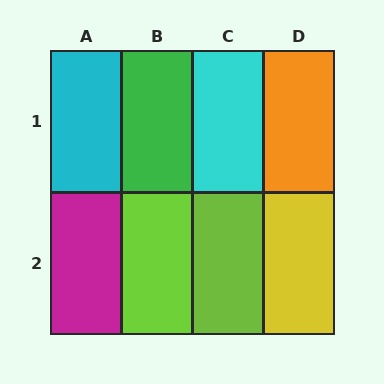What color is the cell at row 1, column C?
Cyan.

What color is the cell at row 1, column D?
Orange.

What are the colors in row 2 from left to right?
Magenta, lime, lime, yellow.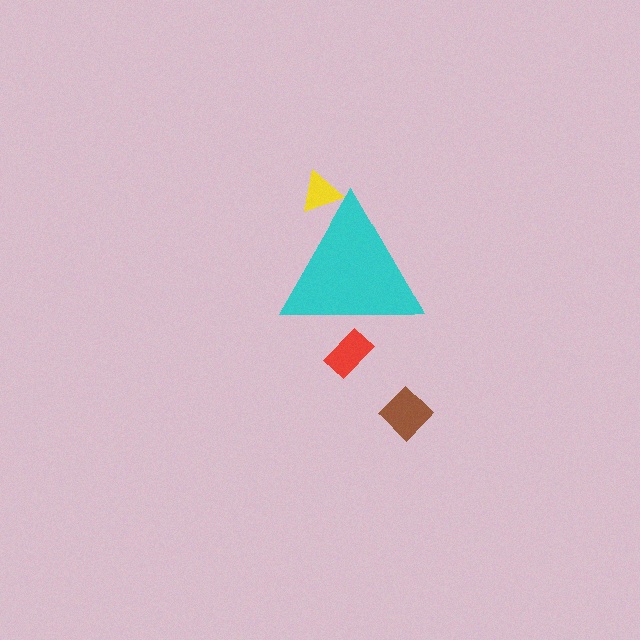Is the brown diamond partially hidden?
No, the brown diamond is fully visible.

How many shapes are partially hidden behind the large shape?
2 shapes are partially hidden.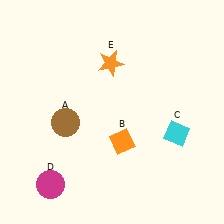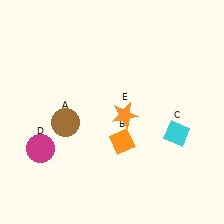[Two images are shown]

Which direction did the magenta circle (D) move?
The magenta circle (D) moved up.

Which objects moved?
The objects that moved are: the magenta circle (D), the orange star (E).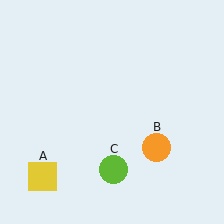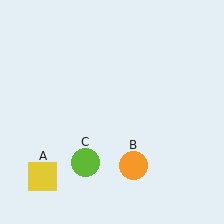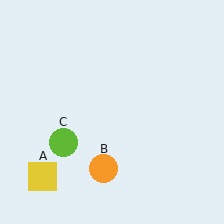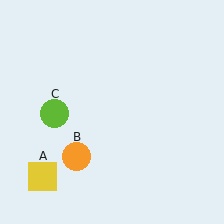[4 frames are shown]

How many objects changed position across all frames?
2 objects changed position: orange circle (object B), lime circle (object C).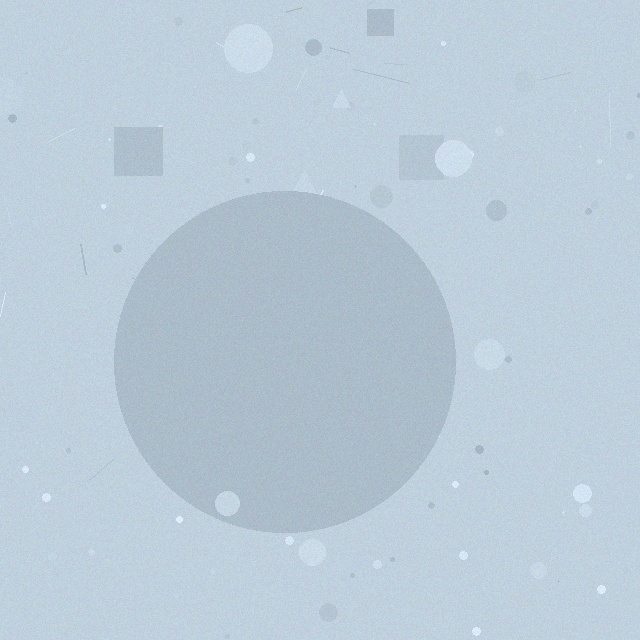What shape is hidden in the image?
A circle is hidden in the image.